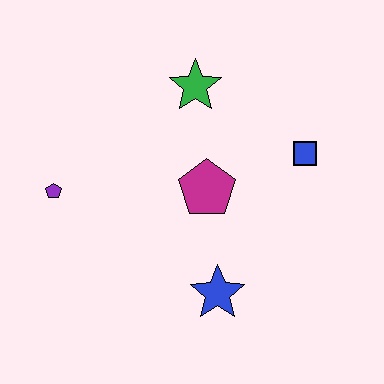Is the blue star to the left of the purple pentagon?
No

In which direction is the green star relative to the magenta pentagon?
The green star is above the magenta pentagon.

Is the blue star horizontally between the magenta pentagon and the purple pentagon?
No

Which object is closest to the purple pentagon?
The magenta pentagon is closest to the purple pentagon.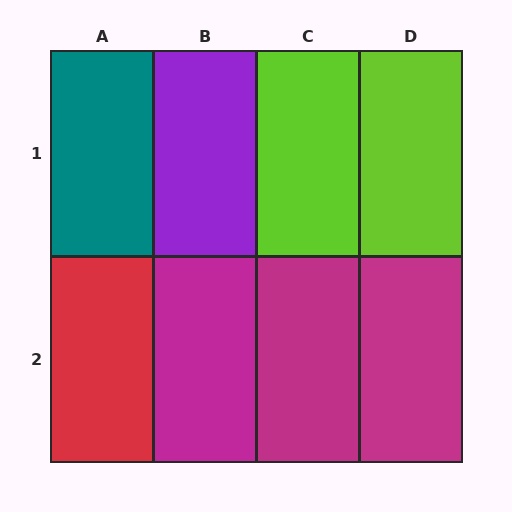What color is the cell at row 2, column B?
Magenta.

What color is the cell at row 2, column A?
Red.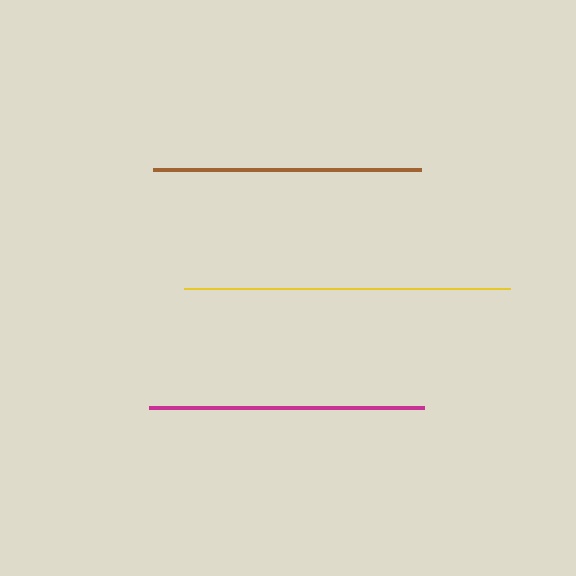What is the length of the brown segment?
The brown segment is approximately 268 pixels long.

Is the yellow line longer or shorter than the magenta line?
The yellow line is longer than the magenta line.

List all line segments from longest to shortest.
From longest to shortest: yellow, magenta, brown.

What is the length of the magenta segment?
The magenta segment is approximately 275 pixels long.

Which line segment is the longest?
The yellow line is the longest at approximately 327 pixels.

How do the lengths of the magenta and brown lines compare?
The magenta and brown lines are approximately the same length.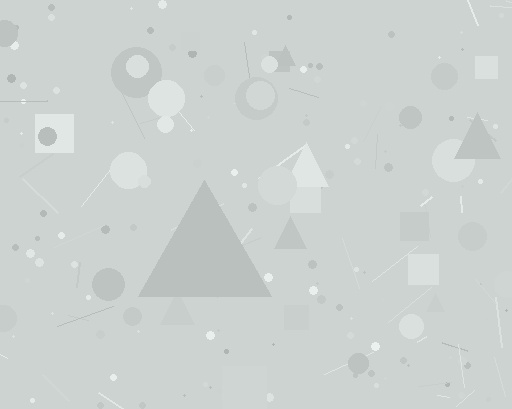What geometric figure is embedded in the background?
A triangle is embedded in the background.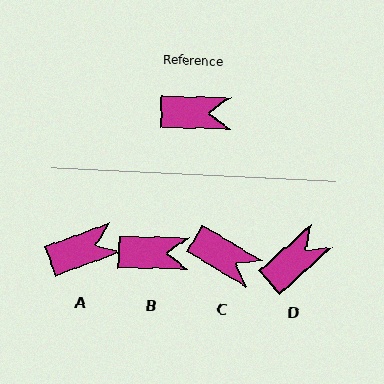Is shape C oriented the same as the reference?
No, it is off by about 30 degrees.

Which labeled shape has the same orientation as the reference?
B.